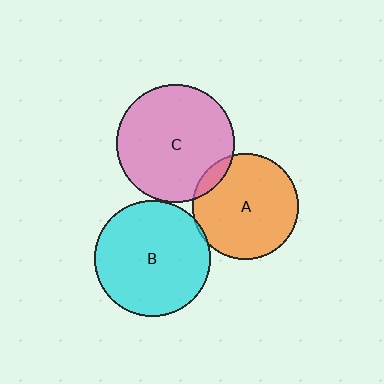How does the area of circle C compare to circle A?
Approximately 1.2 times.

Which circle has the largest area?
Circle C (pink).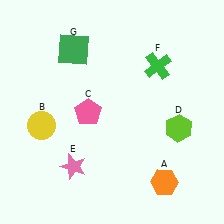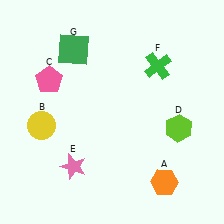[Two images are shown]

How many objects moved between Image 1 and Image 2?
1 object moved between the two images.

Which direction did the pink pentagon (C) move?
The pink pentagon (C) moved left.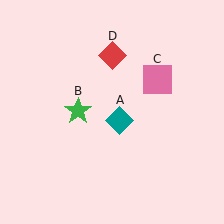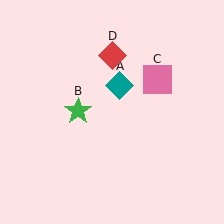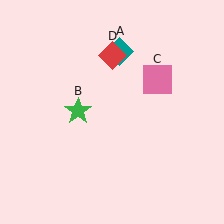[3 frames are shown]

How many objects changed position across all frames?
1 object changed position: teal diamond (object A).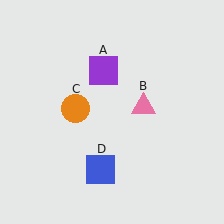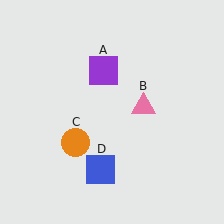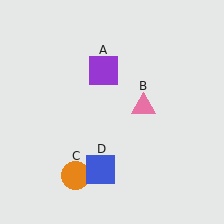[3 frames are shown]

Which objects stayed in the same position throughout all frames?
Purple square (object A) and pink triangle (object B) and blue square (object D) remained stationary.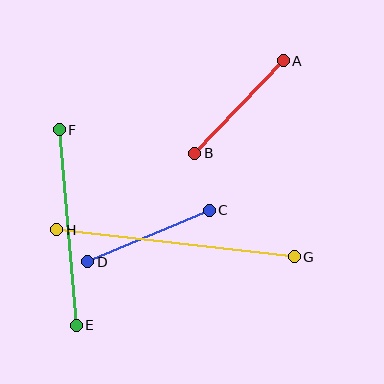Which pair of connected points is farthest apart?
Points G and H are farthest apart.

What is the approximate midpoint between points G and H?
The midpoint is at approximately (176, 243) pixels.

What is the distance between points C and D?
The distance is approximately 132 pixels.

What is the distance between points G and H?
The distance is approximately 239 pixels.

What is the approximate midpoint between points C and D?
The midpoint is at approximately (148, 236) pixels.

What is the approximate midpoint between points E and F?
The midpoint is at approximately (68, 227) pixels.